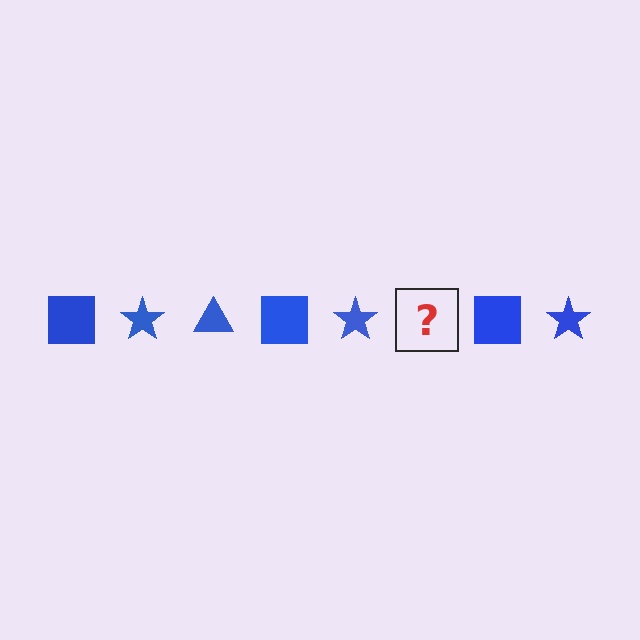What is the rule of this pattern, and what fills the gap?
The rule is that the pattern cycles through square, star, triangle shapes in blue. The gap should be filled with a blue triangle.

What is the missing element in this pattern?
The missing element is a blue triangle.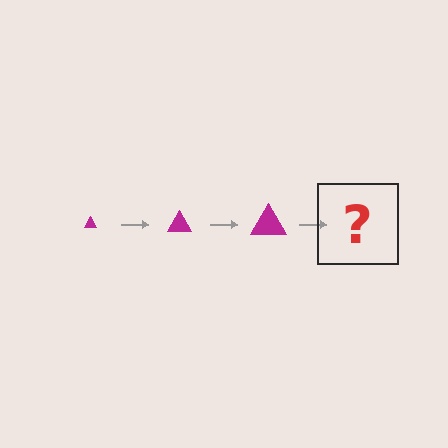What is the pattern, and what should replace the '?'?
The pattern is that the triangle gets progressively larger each step. The '?' should be a magenta triangle, larger than the previous one.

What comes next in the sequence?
The next element should be a magenta triangle, larger than the previous one.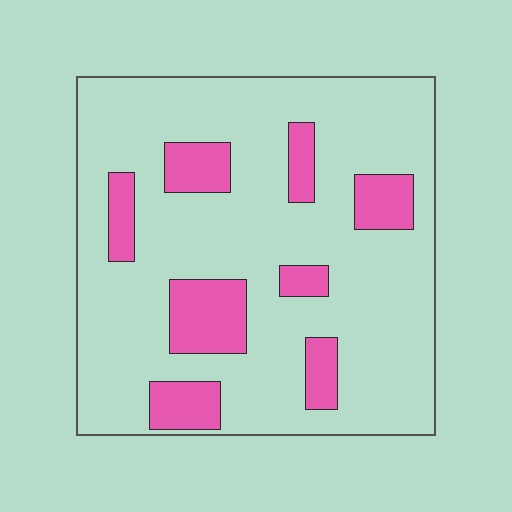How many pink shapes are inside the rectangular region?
8.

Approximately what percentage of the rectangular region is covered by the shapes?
Approximately 20%.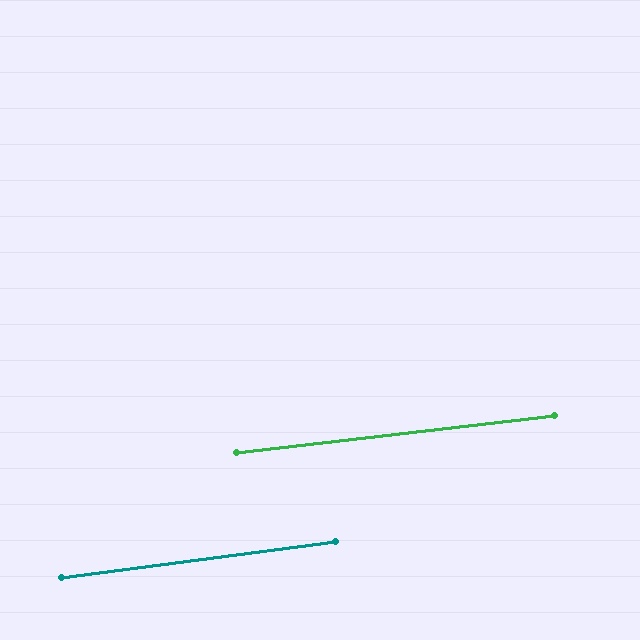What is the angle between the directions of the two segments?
Approximately 1 degree.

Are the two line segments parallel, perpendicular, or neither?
Parallel — their directions differ by only 1.0°.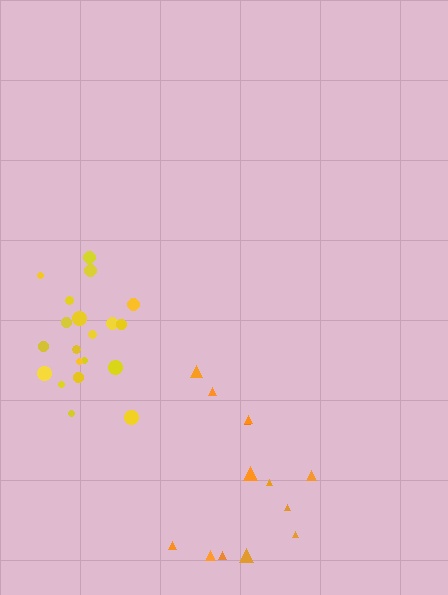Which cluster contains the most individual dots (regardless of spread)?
Yellow (20).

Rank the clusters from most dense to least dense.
yellow, orange.